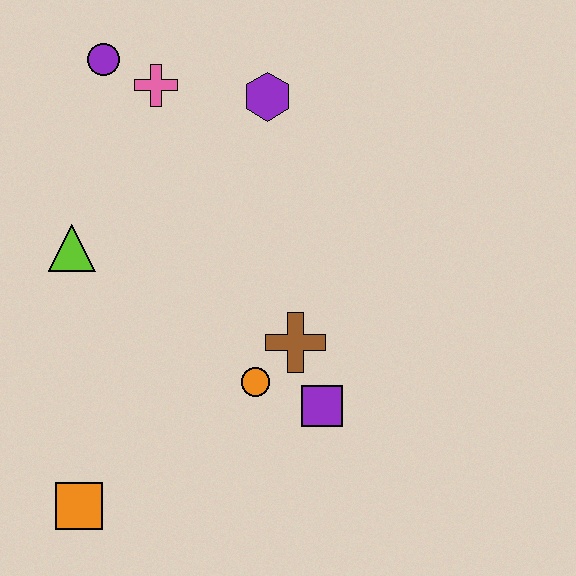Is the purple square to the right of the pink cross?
Yes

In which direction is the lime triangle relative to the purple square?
The lime triangle is to the left of the purple square.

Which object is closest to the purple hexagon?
The pink cross is closest to the purple hexagon.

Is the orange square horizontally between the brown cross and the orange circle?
No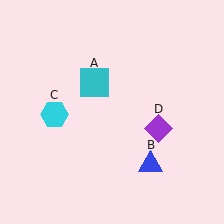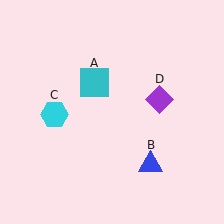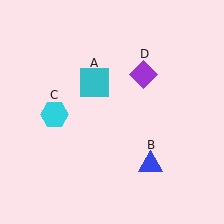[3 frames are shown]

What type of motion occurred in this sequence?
The purple diamond (object D) rotated counterclockwise around the center of the scene.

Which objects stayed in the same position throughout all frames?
Cyan square (object A) and blue triangle (object B) and cyan hexagon (object C) remained stationary.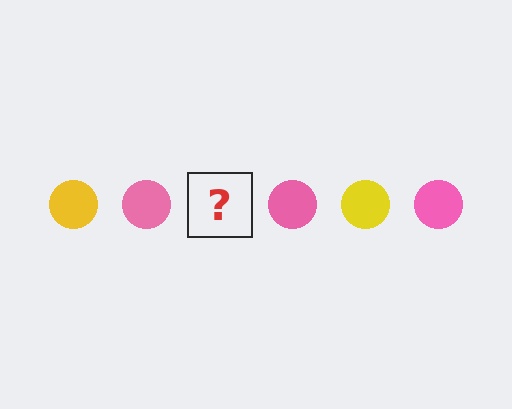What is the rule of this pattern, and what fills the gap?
The rule is that the pattern cycles through yellow, pink circles. The gap should be filled with a yellow circle.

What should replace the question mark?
The question mark should be replaced with a yellow circle.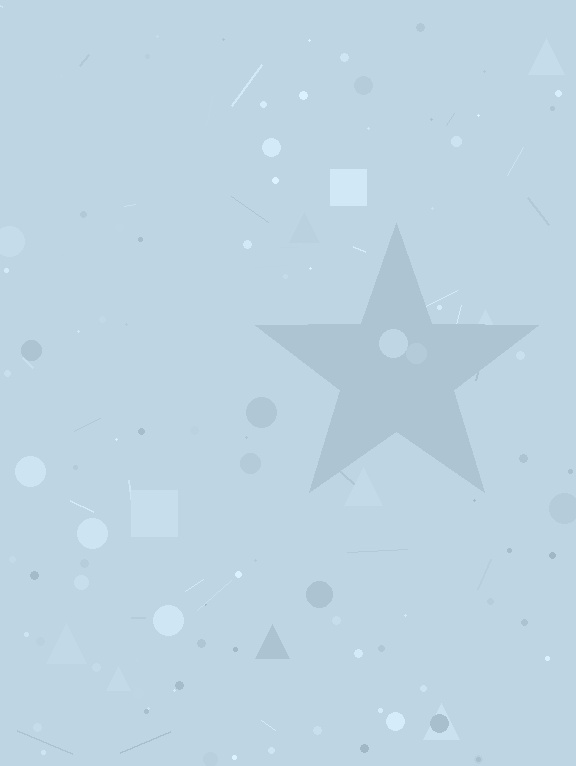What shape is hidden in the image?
A star is hidden in the image.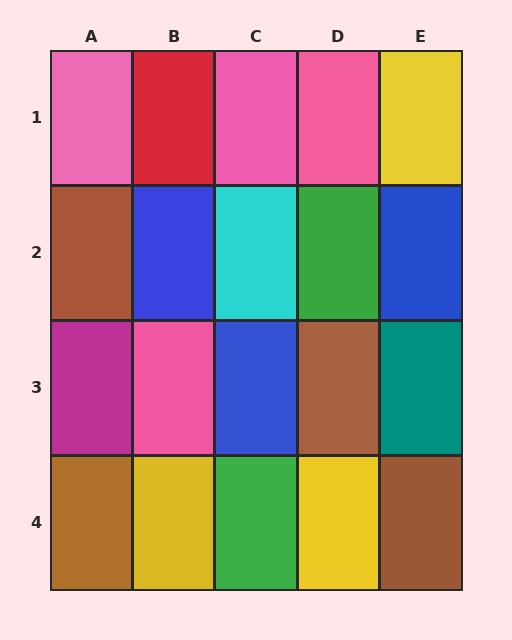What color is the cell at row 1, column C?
Pink.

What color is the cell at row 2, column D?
Green.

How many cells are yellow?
3 cells are yellow.